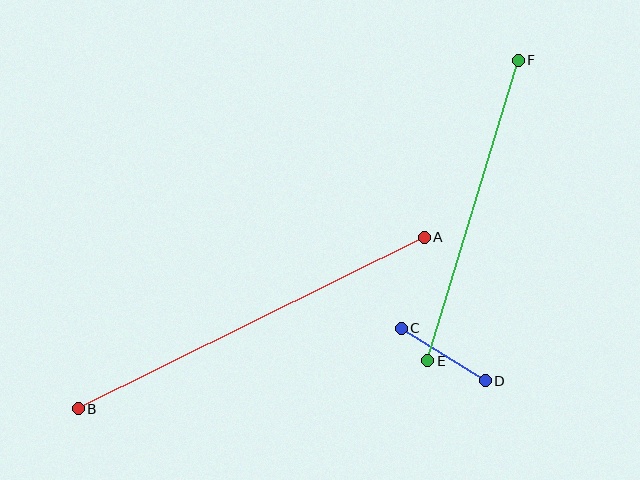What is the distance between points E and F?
The distance is approximately 314 pixels.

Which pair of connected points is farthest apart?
Points A and B are farthest apart.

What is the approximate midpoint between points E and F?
The midpoint is at approximately (473, 210) pixels.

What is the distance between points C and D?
The distance is approximately 99 pixels.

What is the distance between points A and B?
The distance is approximately 386 pixels.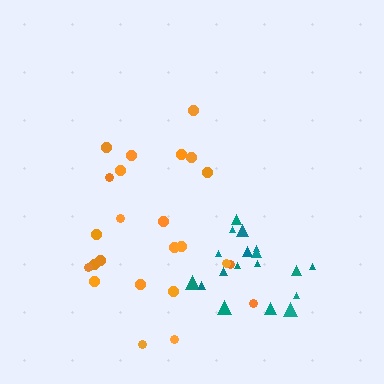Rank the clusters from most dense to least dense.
teal, orange.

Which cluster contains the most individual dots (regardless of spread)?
Orange (24).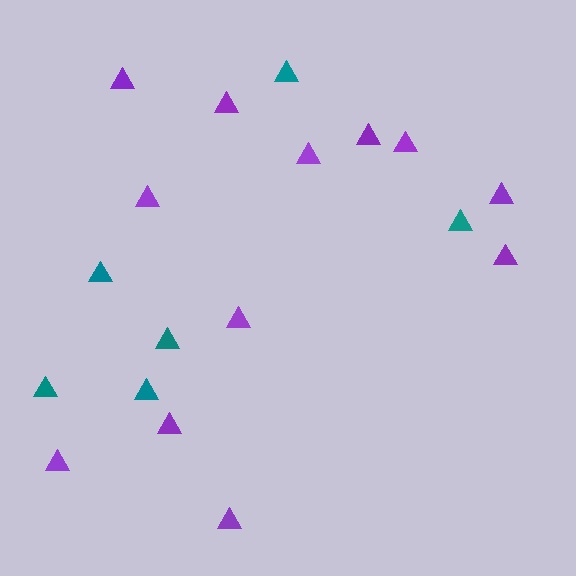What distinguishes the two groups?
There are 2 groups: one group of purple triangles (12) and one group of teal triangles (6).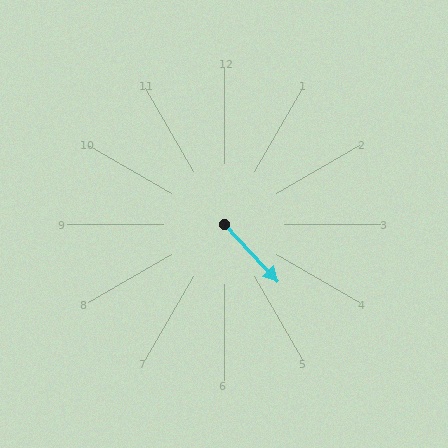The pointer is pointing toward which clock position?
Roughly 5 o'clock.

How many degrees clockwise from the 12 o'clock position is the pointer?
Approximately 137 degrees.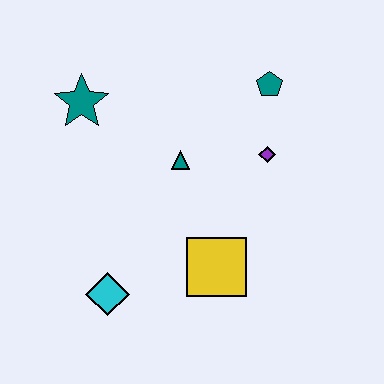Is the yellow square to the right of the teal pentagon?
No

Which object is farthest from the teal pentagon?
The cyan diamond is farthest from the teal pentagon.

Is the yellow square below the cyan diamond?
No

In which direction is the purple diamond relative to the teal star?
The purple diamond is to the right of the teal star.